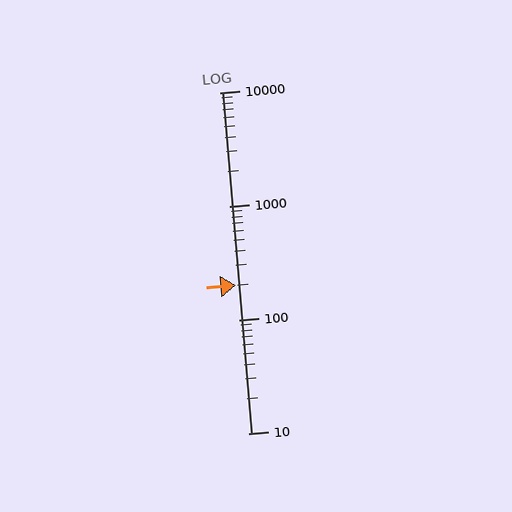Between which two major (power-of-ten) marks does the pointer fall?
The pointer is between 100 and 1000.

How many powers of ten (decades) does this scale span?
The scale spans 3 decades, from 10 to 10000.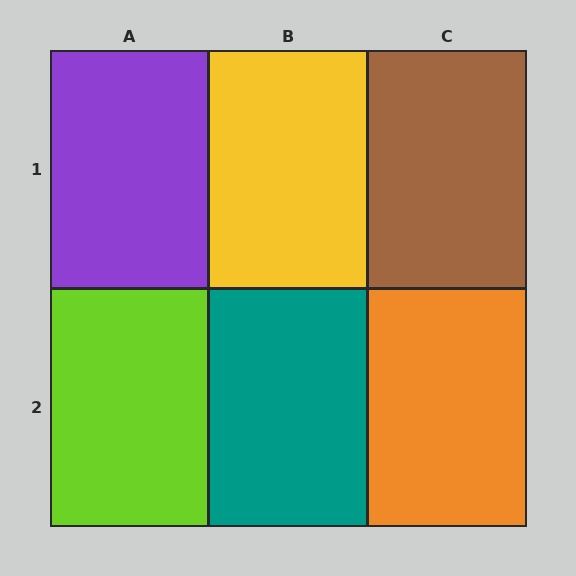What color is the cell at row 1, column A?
Purple.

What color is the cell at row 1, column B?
Yellow.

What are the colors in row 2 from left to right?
Lime, teal, orange.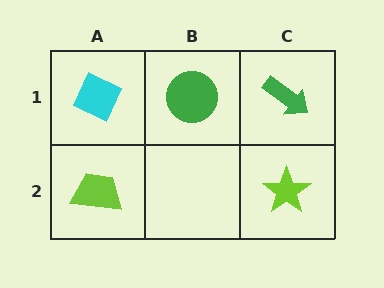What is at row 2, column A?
A lime trapezoid.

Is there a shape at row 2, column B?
No, that cell is empty.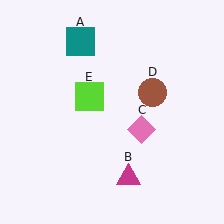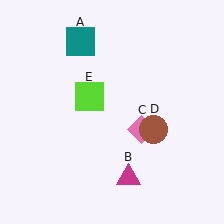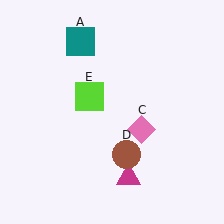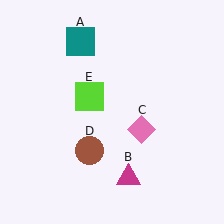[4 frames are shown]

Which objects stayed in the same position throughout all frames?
Teal square (object A) and magenta triangle (object B) and pink diamond (object C) and lime square (object E) remained stationary.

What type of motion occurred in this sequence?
The brown circle (object D) rotated clockwise around the center of the scene.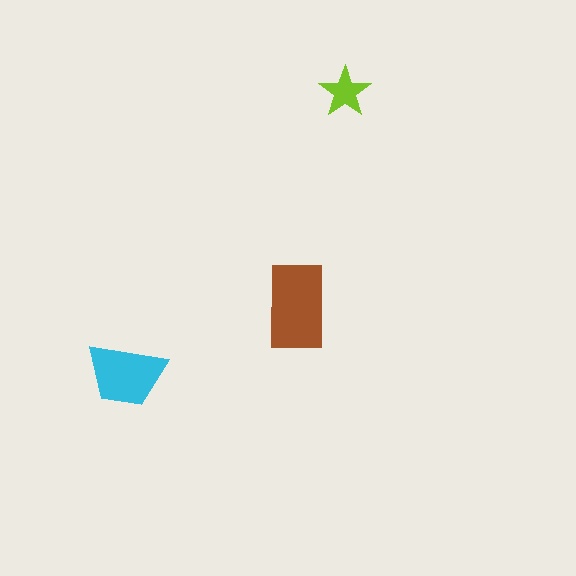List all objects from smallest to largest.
The lime star, the cyan trapezoid, the brown rectangle.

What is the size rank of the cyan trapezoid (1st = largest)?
2nd.